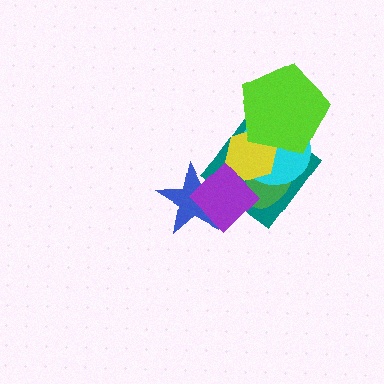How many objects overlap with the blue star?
1 object overlaps with the blue star.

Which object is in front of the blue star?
The purple diamond is in front of the blue star.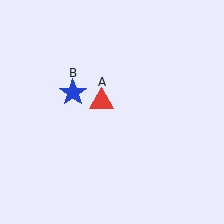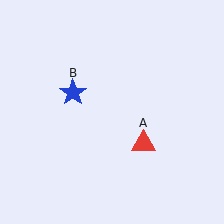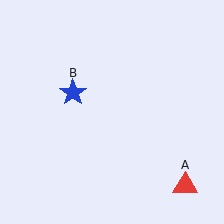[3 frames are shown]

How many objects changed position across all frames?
1 object changed position: red triangle (object A).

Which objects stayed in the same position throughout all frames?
Blue star (object B) remained stationary.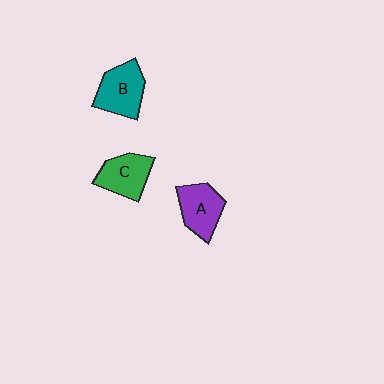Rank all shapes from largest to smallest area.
From largest to smallest: B (teal), A (purple), C (green).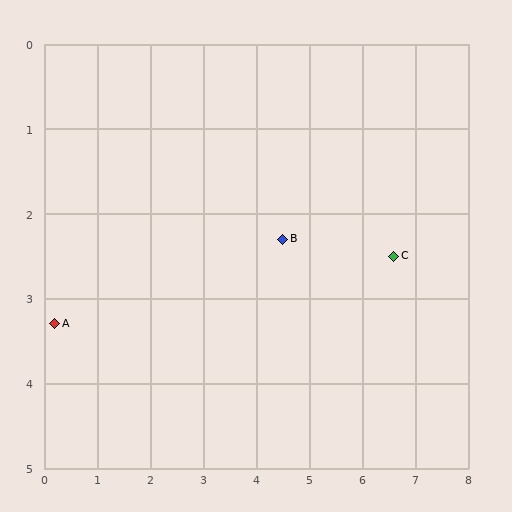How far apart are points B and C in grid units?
Points B and C are about 2.1 grid units apart.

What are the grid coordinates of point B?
Point B is at approximately (4.5, 2.3).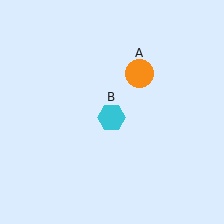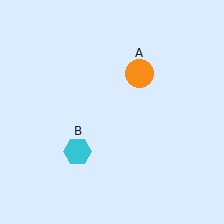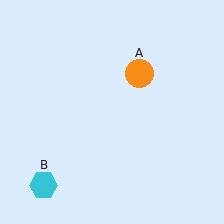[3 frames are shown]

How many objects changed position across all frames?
1 object changed position: cyan hexagon (object B).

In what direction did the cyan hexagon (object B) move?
The cyan hexagon (object B) moved down and to the left.